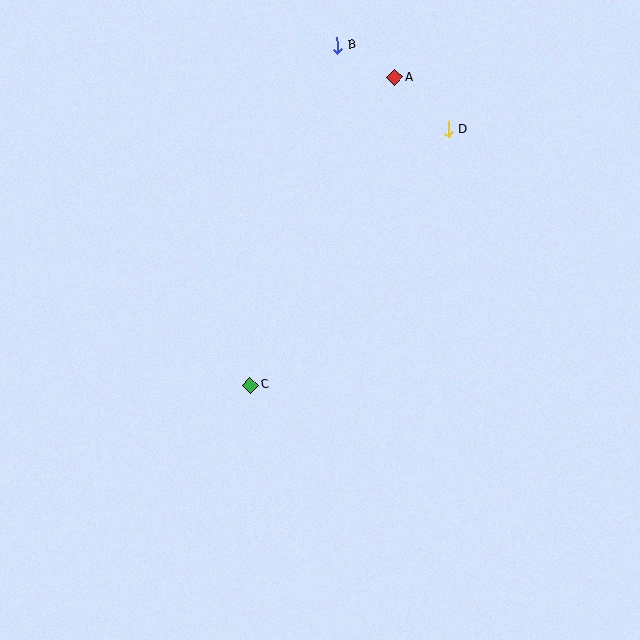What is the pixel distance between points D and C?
The distance between D and C is 324 pixels.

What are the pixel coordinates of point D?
Point D is at (449, 129).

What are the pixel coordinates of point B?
Point B is at (338, 45).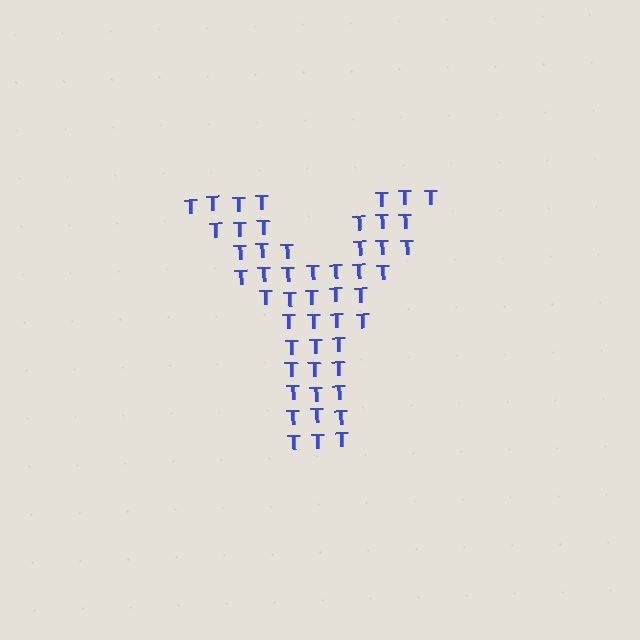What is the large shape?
The large shape is the letter Y.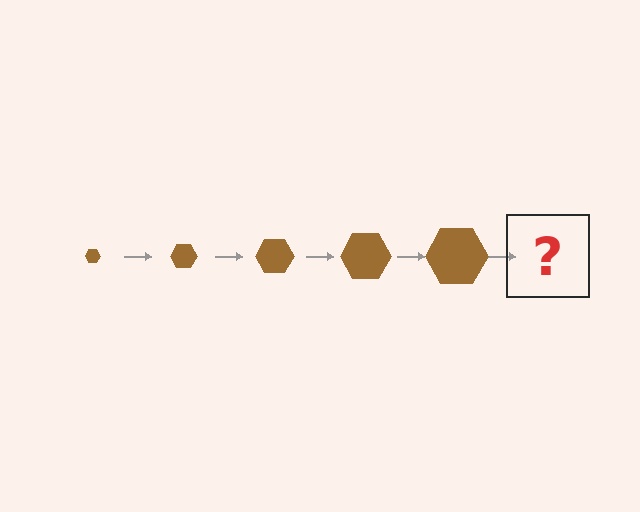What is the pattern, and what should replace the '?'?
The pattern is that the hexagon gets progressively larger each step. The '?' should be a brown hexagon, larger than the previous one.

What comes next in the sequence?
The next element should be a brown hexagon, larger than the previous one.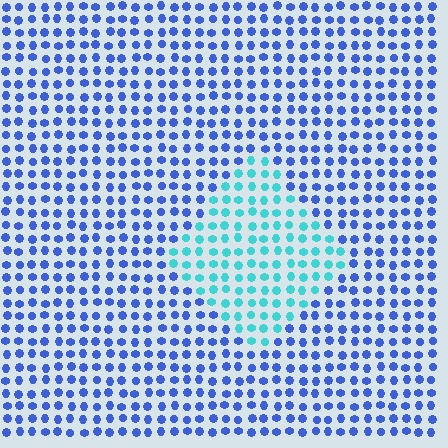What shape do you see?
I see a diamond.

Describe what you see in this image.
The image is filled with small blue elements in a uniform arrangement. A diamond-shaped region is visible where the elements are tinted to a slightly different hue, forming a subtle color boundary.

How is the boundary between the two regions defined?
The boundary is defined purely by a slight shift in hue (about 48 degrees). Spacing, size, and orientation are identical on both sides.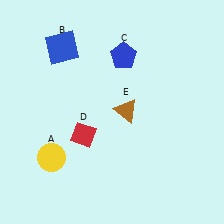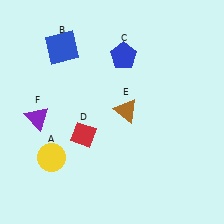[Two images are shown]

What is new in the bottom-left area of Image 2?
A purple triangle (F) was added in the bottom-left area of Image 2.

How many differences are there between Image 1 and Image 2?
There is 1 difference between the two images.